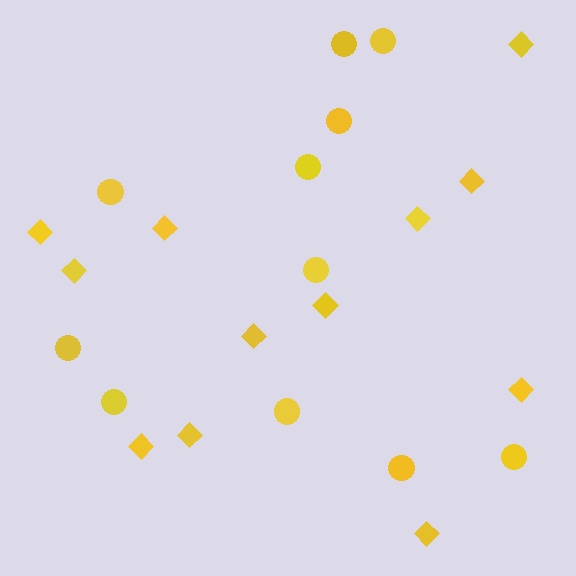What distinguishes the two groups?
There are 2 groups: one group of circles (11) and one group of diamonds (12).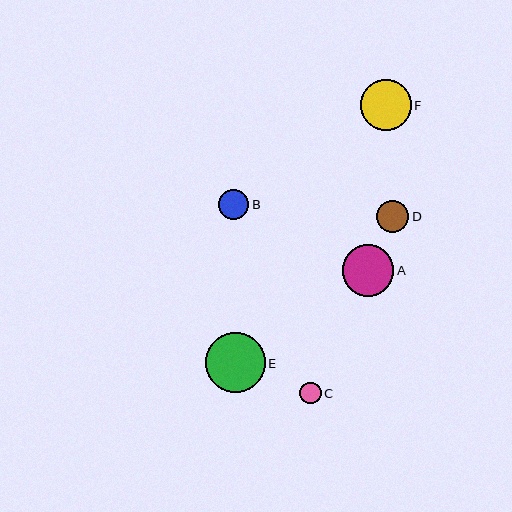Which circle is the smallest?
Circle C is the smallest with a size of approximately 21 pixels.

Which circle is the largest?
Circle E is the largest with a size of approximately 60 pixels.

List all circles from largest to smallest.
From largest to smallest: E, A, F, D, B, C.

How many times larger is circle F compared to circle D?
Circle F is approximately 1.6 times the size of circle D.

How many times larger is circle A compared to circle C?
Circle A is approximately 2.4 times the size of circle C.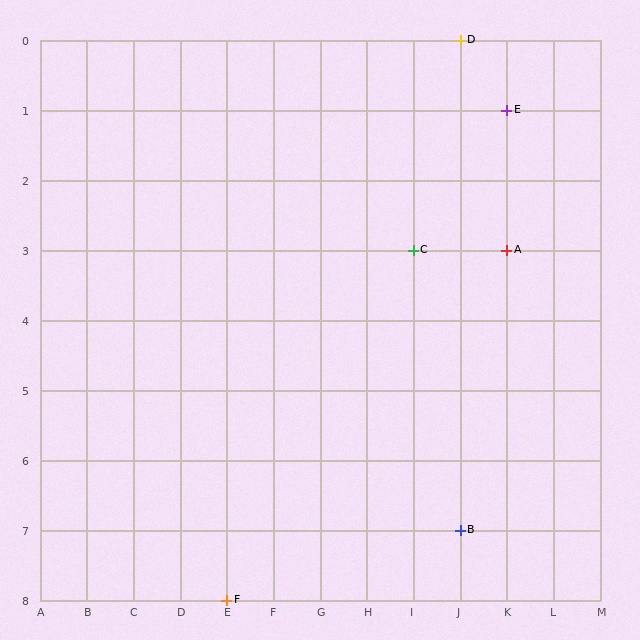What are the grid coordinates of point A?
Point A is at grid coordinates (K, 3).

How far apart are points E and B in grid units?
Points E and B are 1 column and 6 rows apart (about 6.1 grid units diagonally).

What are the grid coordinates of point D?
Point D is at grid coordinates (J, 0).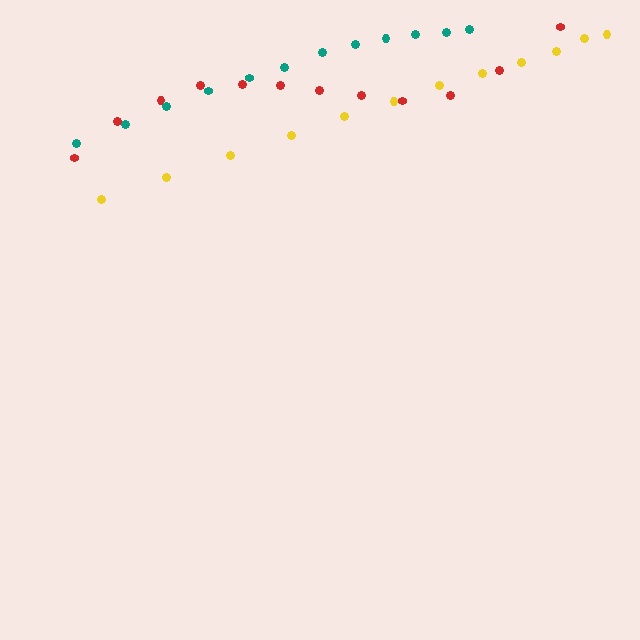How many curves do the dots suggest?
There are 3 distinct paths.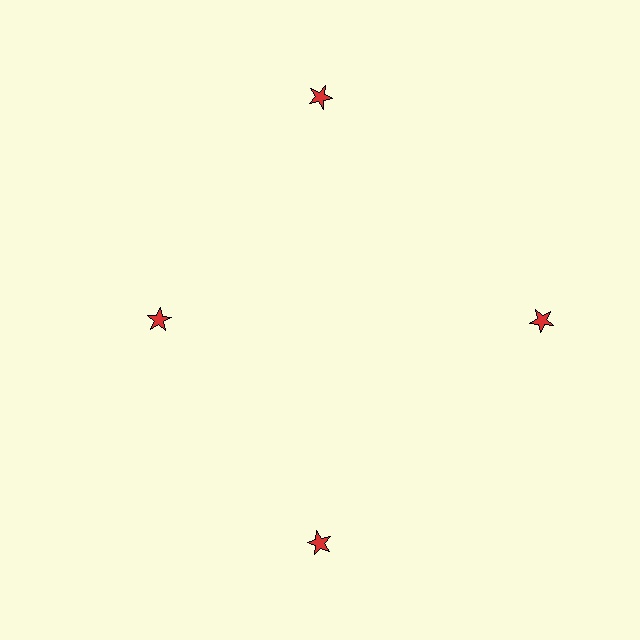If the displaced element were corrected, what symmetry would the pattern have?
It would have 4-fold rotational symmetry — the pattern would map onto itself every 90 degrees.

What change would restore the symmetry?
The symmetry would be restored by moving it outward, back onto the ring so that all 4 stars sit at equal angles and equal distance from the center.